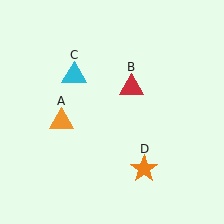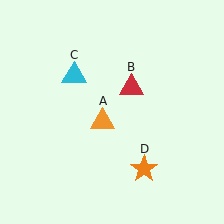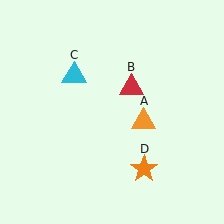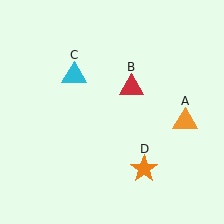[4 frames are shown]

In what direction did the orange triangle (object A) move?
The orange triangle (object A) moved right.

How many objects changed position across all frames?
1 object changed position: orange triangle (object A).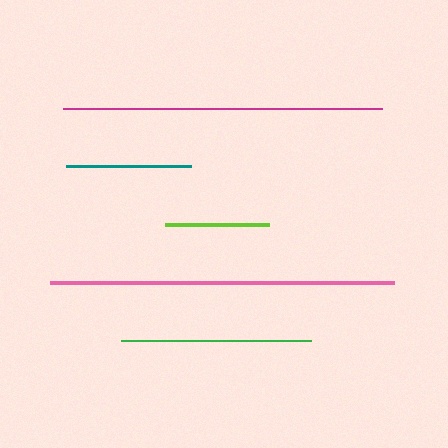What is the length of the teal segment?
The teal segment is approximately 125 pixels long.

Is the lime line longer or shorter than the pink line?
The pink line is longer than the lime line.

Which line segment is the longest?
The pink line is the longest at approximately 345 pixels.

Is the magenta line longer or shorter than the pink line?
The pink line is longer than the magenta line.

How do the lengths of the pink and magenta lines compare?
The pink and magenta lines are approximately the same length.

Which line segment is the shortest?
The lime line is the shortest at approximately 104 pixels.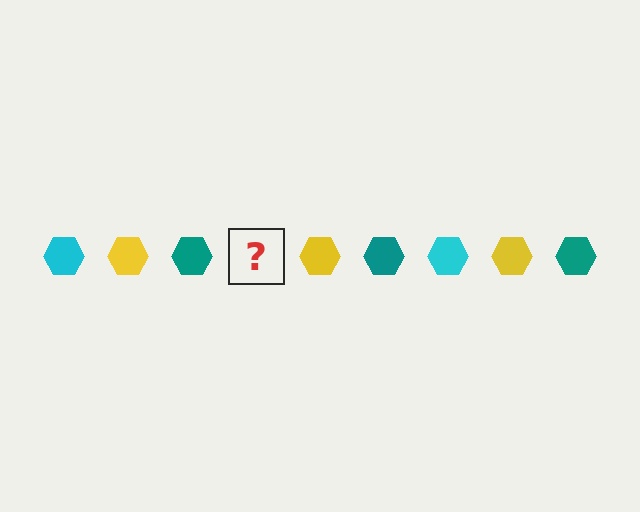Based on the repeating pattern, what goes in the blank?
The blank should be a cyan hexagon.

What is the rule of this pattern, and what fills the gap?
The rule is that the pattern cycles through cyan, yellow, teal hexagons. The gap should be filled with a cyan hexagon.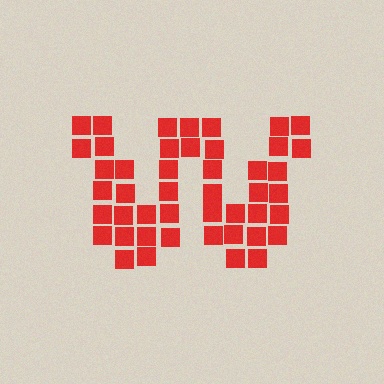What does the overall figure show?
The overall figure shows the letter W.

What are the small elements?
The small elements are squares.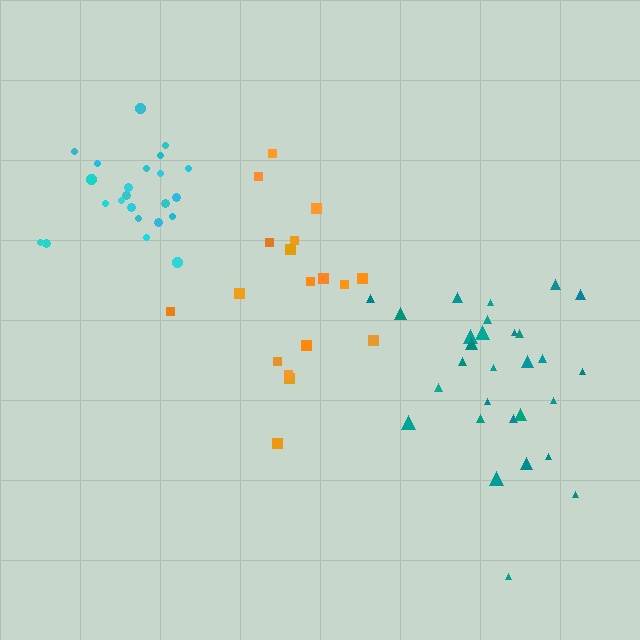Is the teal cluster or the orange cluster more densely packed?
Teal.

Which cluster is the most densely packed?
Cyan.